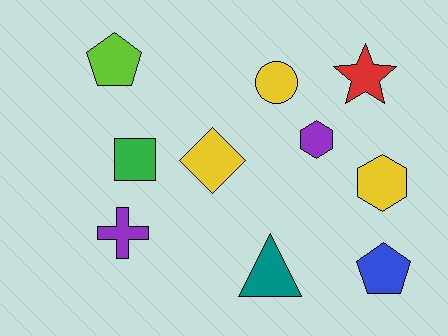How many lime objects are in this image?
There is 1 lime object.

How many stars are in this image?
There is 1 star.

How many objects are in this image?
There are 10 objects.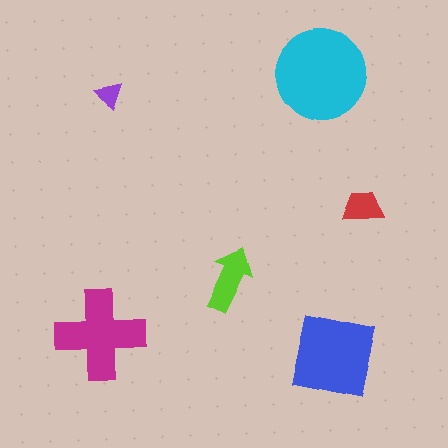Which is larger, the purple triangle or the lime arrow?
The lime arrow.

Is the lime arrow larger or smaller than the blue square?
Smaller.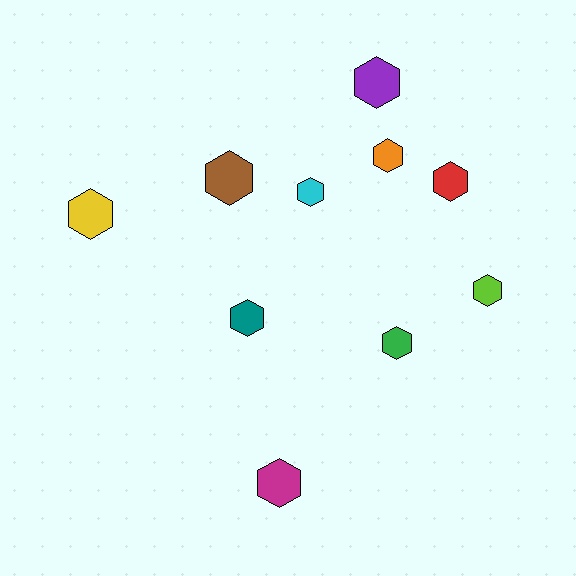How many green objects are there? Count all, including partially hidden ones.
There is 1 green object.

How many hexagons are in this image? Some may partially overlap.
There are 10 hexagons.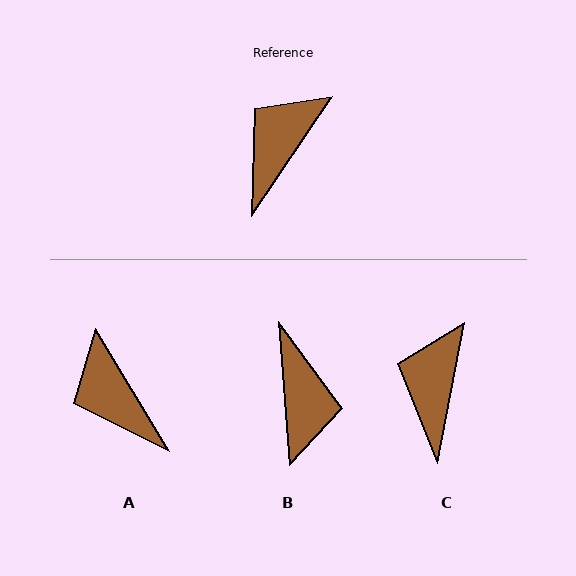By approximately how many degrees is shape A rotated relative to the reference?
Approximately 65 degrees counter-clockwise.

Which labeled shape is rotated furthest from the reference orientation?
B, about 142 degrees away.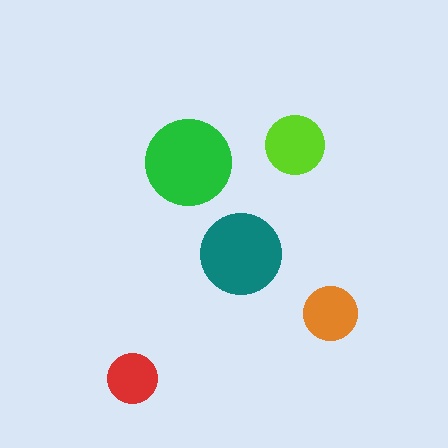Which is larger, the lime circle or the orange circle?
The lime one.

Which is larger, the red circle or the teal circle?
The teal one.